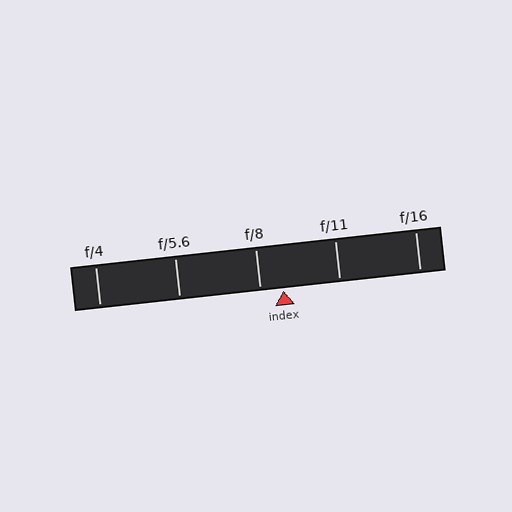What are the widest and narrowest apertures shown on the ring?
The widest aperture shown is f/4 and the narrowest is f/16.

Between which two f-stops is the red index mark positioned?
The index mark is between f/8 and f/11.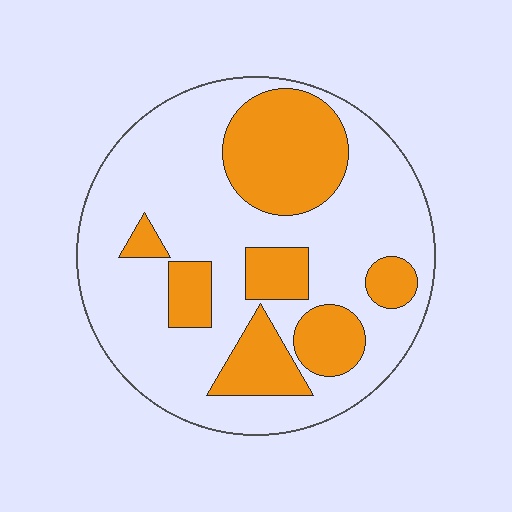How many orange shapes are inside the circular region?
7.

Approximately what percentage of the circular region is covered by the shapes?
Approximately 30%.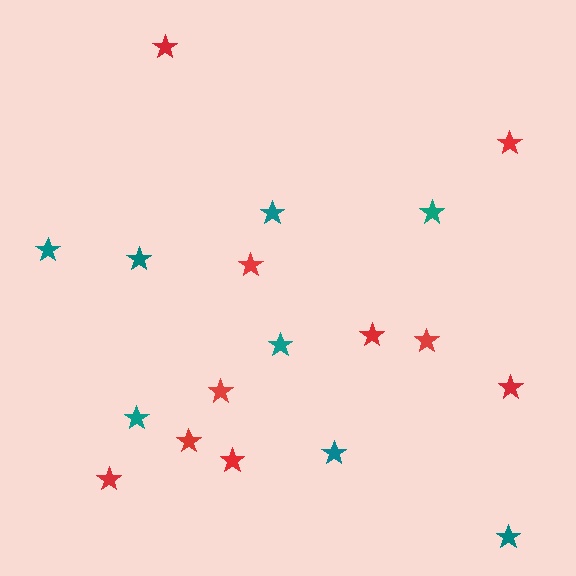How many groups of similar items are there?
There are 2 groups: one group of red stars (10) and one group of teal stars (8).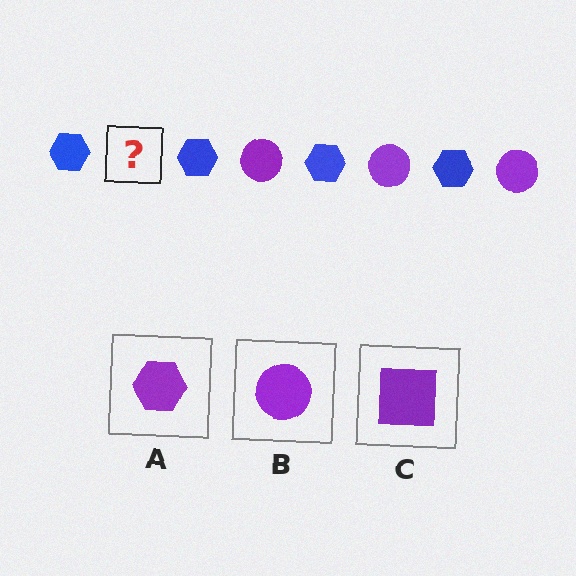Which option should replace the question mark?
Option B.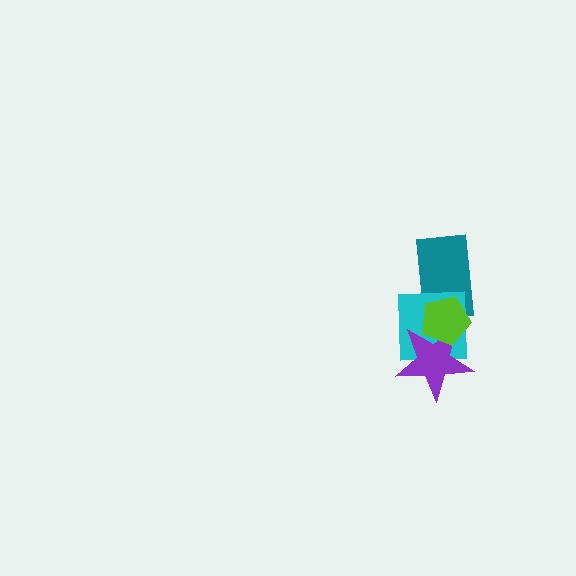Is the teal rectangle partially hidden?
Yes, it is partially covered by another shape.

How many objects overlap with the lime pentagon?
3 objects overlap with the lime pentagon.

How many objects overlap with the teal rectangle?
2 objects overlap with the teal rectangle.